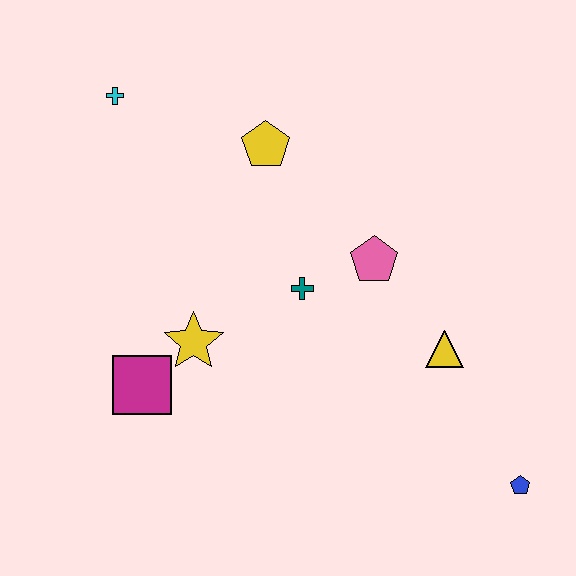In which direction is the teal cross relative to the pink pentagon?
The teal cross is to the left of the pink pentagon.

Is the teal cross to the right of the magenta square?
Yes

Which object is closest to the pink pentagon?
The teal cross is closest to the pink pentagon.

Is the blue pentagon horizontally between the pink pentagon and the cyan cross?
No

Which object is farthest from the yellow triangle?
The cyan cross is farthest from the yellow triangle.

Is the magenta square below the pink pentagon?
Yes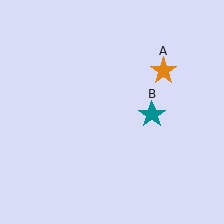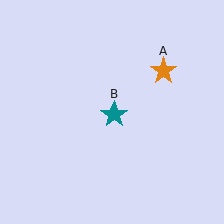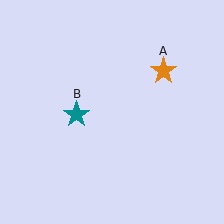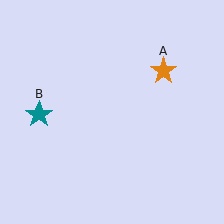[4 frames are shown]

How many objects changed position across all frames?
1 object changed position: teal star (object B).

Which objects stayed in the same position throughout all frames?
Orange star (object A) remained stationary.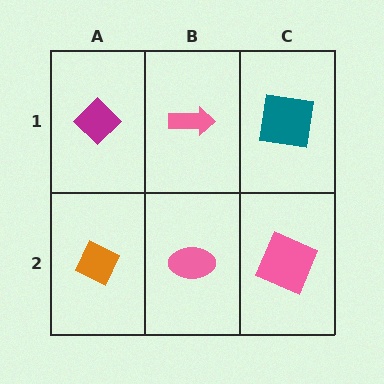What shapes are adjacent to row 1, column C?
A pink square (row 2, column C), a pink arrow (row 1, column B).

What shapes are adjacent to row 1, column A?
An orange diamond (row 2, column A), a pink arrow (row 1, column B).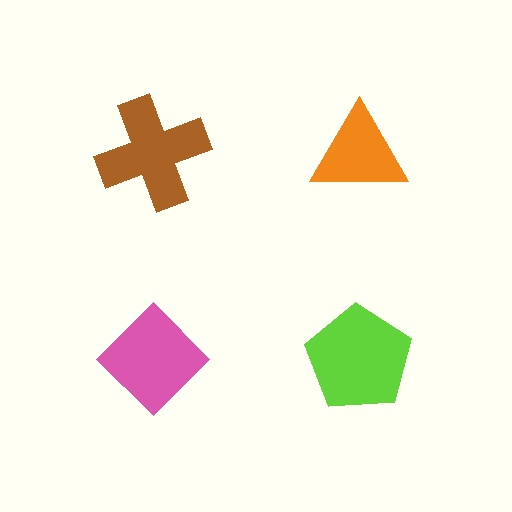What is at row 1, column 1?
A brown cross.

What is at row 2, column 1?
A pink diamond.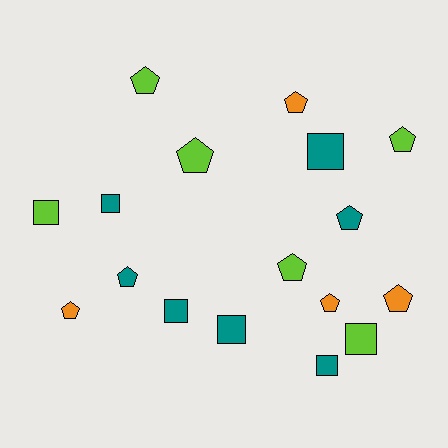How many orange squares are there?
There are no orange squares.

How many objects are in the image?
There are 17 objects.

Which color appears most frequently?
Teal, with 7 objects.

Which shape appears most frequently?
Pentagon, with 10 objects.